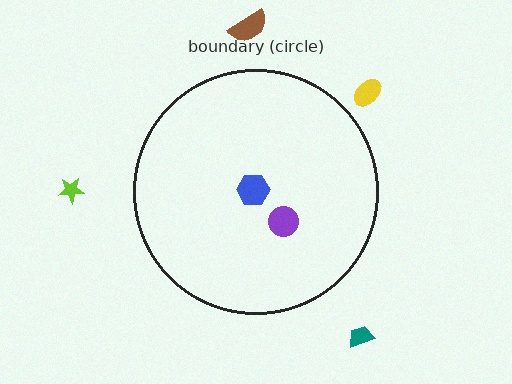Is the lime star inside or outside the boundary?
Outside.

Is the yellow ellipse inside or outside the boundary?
Outside.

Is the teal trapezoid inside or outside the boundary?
Outside.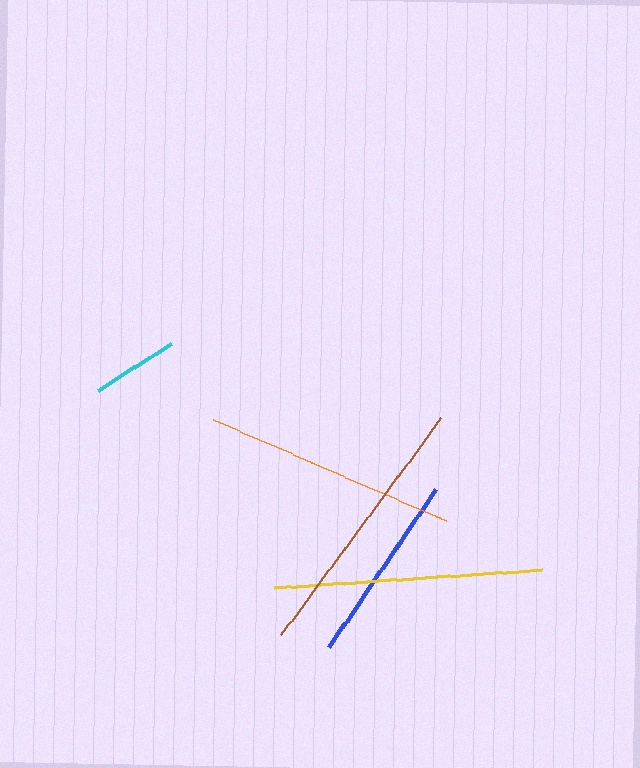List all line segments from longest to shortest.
From longest to shortest: brown, yellow, orange, blue, cyan.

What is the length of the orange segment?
The orange segment is approximately 254 pixels long.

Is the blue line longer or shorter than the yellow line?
The yellow line is longer than the blue line.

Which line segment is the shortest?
The cyan line is the shortest at approximately 87 pixels.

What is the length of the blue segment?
The blue segment is approximately 190 pixels long.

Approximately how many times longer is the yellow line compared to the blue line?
The yellow line is approximately 1.4 times the length of the blue line.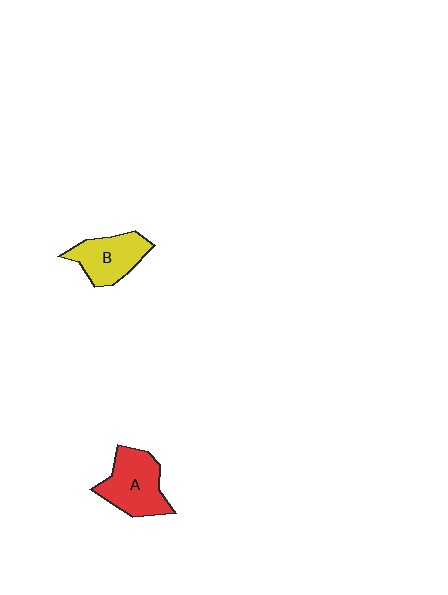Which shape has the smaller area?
Shape B (yellow).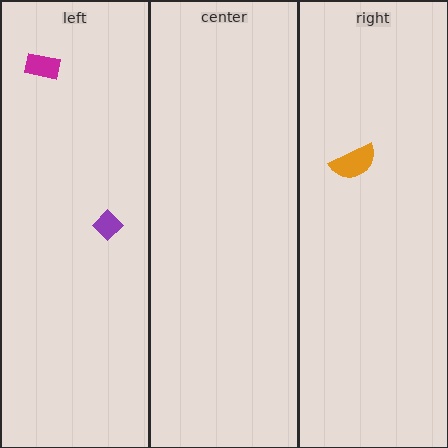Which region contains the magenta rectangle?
The left region.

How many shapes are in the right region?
1.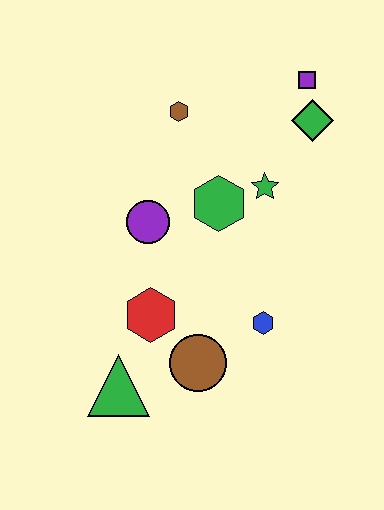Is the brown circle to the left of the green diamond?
Yes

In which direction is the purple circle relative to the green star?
The purple circle is to the left of the green star.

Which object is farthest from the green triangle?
The purple square is farthest from the green triangle.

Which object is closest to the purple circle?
The green hexagon is closest to the purple circle.